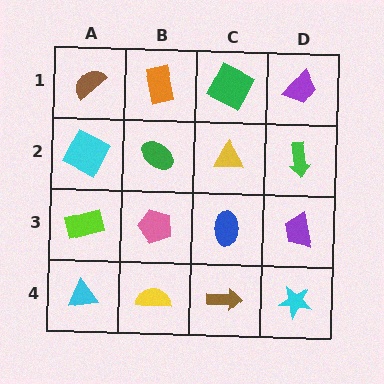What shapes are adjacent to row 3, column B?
A green ellipse (row 2, column B), a yellow semicircle (row 4, column B), a lime rectangle (row 3, column A), a blue ellipse (row 3, column C).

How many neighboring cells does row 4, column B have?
3.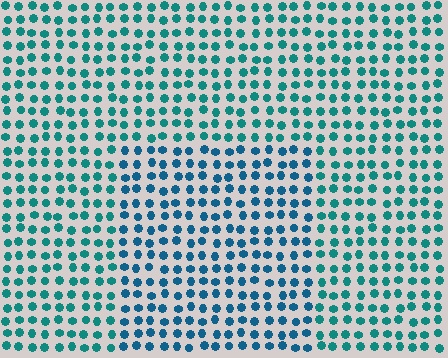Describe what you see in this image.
The image is filled with small teal elements in a uniform arrangement. A rectangle-shaped region is visible where the elements are tinted to a slightly different hue, forming a subtle color boundary.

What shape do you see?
I see a rectangle.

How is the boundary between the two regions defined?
The boundary is defined purely by a slight shift in hue (about 26 degrees). Spacing, size, and orientation are identical on both sides.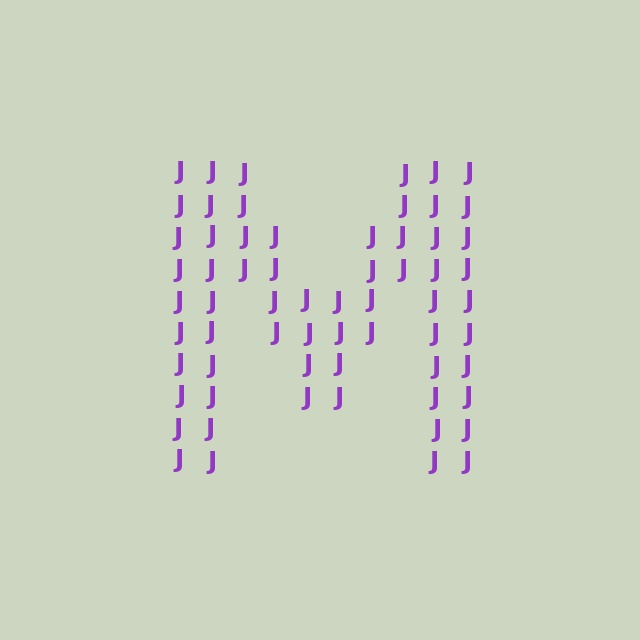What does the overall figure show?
The overall figure shows the letter M.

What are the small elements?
The small elements are letter J's.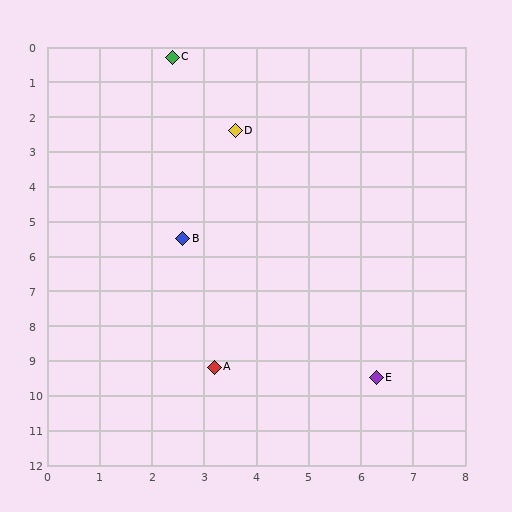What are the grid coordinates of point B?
Point B is at approximately (2.6, 5.5).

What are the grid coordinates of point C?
Point C is at approximately (2.4, 0.3).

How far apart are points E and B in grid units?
Points E and B are about 5.4 grid units apart.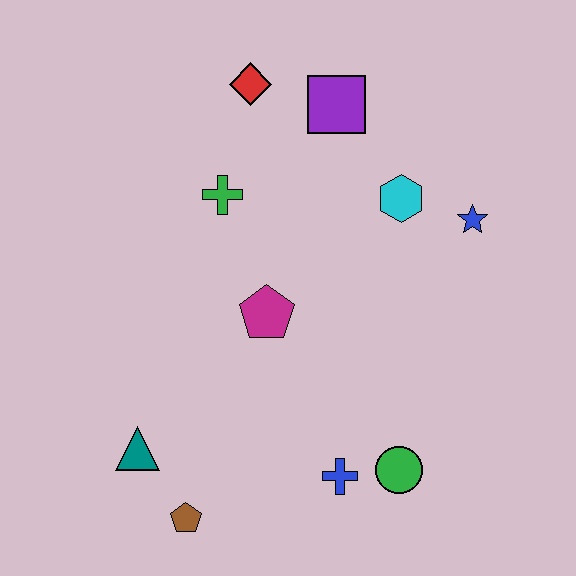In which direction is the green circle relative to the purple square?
The green circle is below the purple square.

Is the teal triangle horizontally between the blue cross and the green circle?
No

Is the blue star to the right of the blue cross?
Yes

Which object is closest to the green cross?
The red diamond is closest to the green cross.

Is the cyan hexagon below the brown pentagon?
No